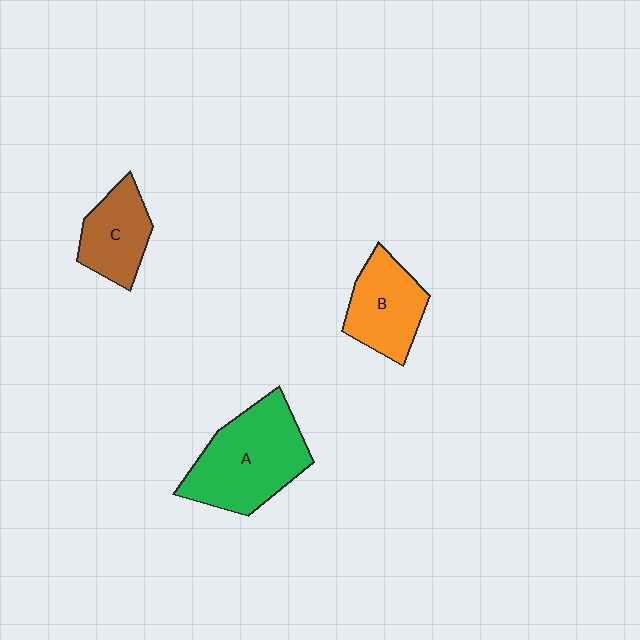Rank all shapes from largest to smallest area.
From largest to smallest: A (green), B (orange), C (brown).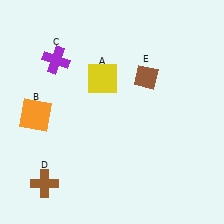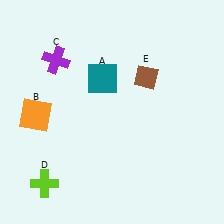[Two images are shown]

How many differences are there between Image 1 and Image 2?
There are 2 differences between the two images.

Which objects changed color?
A changed from yellow to teal. D changed from brown to lime.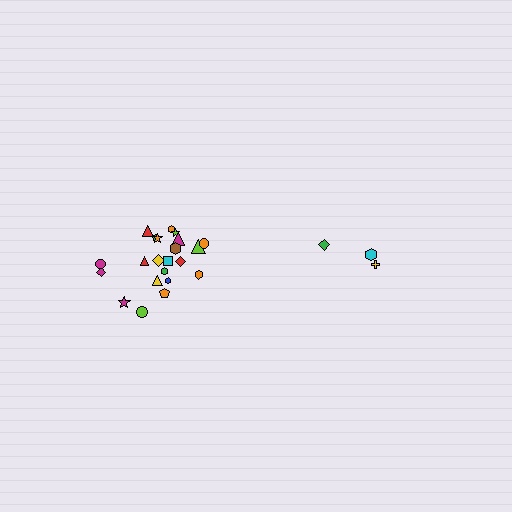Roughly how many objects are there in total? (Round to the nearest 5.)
Roughly 25 objects in total.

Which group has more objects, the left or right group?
The left group.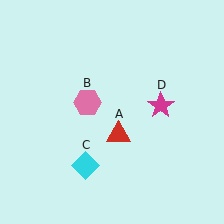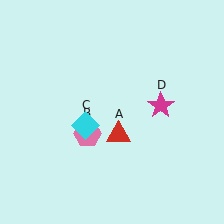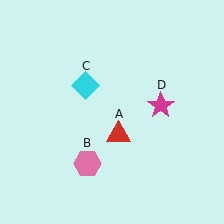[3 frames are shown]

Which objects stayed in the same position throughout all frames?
Red triangle (object A) and magenta star (object D) remained stationary.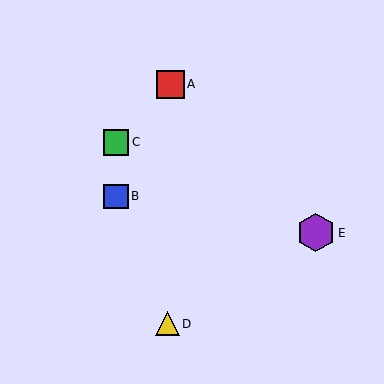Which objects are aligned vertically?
Objects B, C are aligned vertically.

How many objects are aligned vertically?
2 objects (B, C) are aligned vertically.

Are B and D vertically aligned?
No, B is at x≈116 and D is at x≈167.